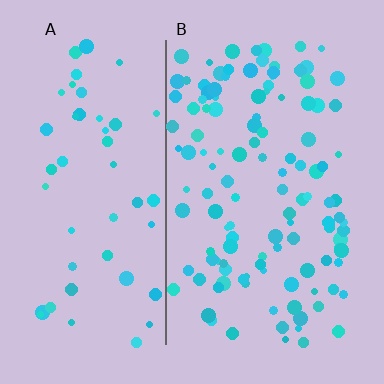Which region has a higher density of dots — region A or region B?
B (the right).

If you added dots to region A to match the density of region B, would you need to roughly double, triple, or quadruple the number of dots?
Approximately double.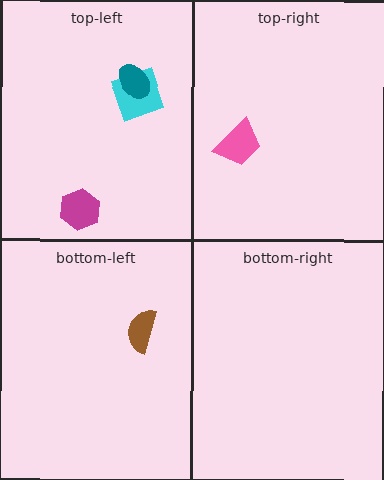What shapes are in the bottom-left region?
The brown semicircle.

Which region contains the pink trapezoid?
The top-right region.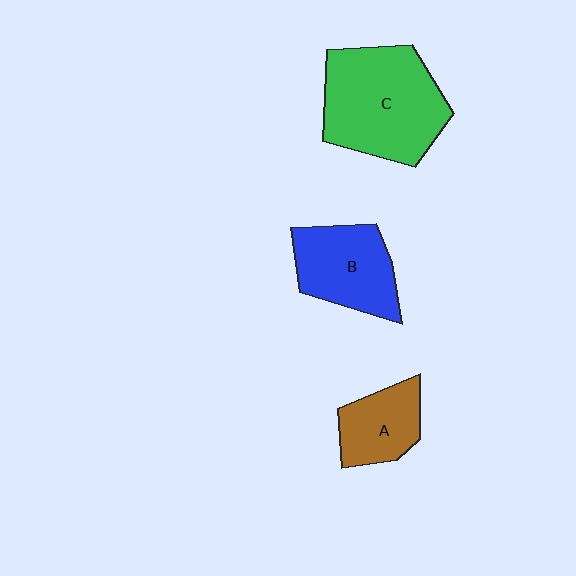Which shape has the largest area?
Shape C (green).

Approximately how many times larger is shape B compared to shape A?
Approximately 1.4 times.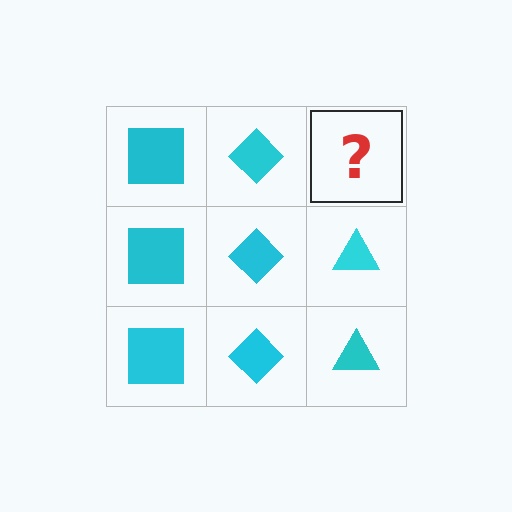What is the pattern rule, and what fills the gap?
The rule is that each column has a consistent shape. The gap should be filled with a cyan triangle.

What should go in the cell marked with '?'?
The missing cell should contain a cyan triangle.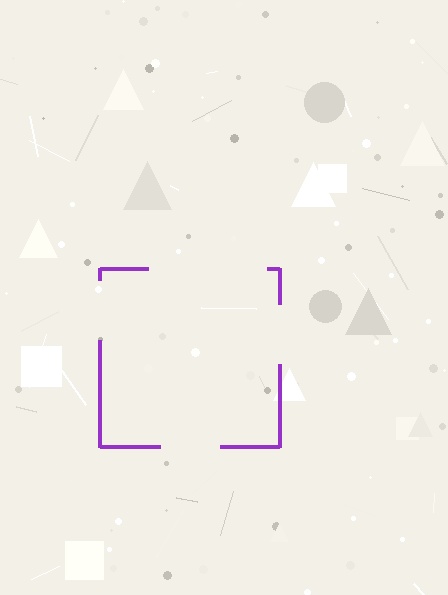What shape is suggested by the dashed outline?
The dashed outline suggests a square.